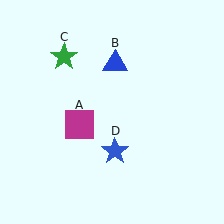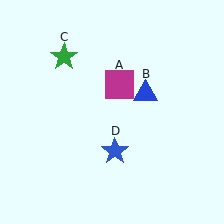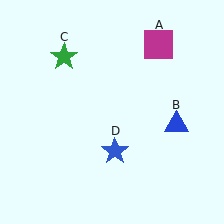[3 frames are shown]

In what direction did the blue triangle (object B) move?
The blue triangle (object B) moved down and to the right.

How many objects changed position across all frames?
2 objects changed position: magenta square (object A), blue triangle (object B).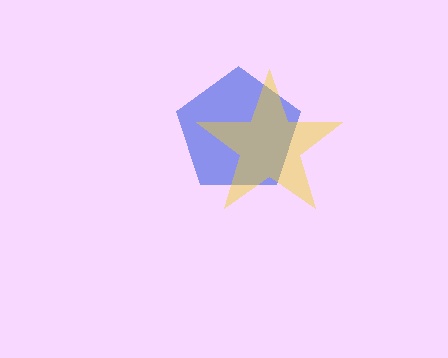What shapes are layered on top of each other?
The layered shapes are: a blue pentagon, a yellow star.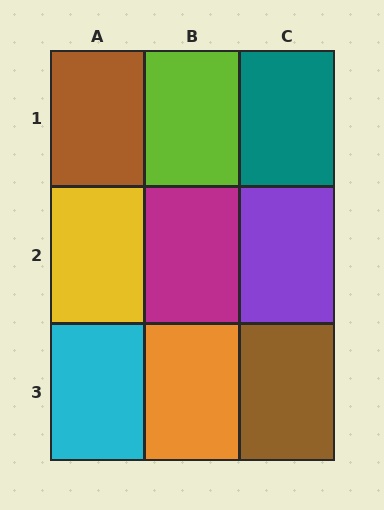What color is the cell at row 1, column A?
Brown.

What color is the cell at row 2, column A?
Yellow.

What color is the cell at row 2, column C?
Purple.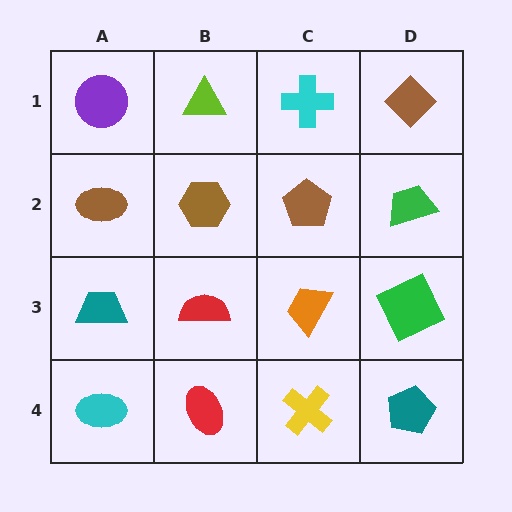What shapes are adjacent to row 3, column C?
A brown pentagon (row 2, column C), a yellow cross (row 4, column C), a red semicircle (row 3, column B), a green square (row 3, column D).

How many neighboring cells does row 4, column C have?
3.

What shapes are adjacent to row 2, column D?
A brown diamond (row 1, column D), a green square (row 3, column D), a brown pentagon (row 2, column C).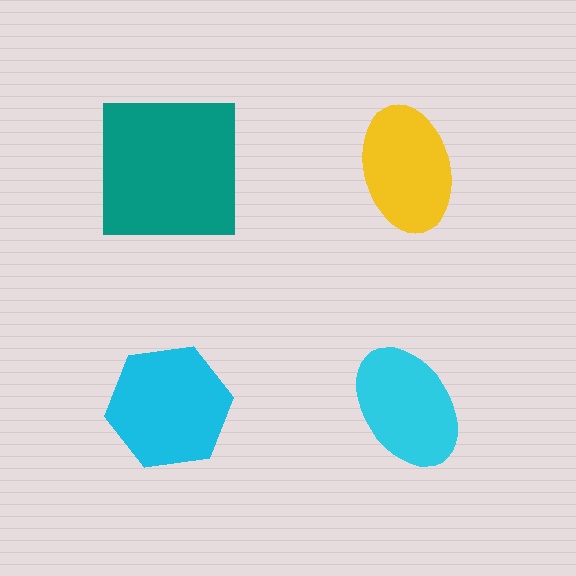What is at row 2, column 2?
A cyan ellipse.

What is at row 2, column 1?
A cyan hexagon.